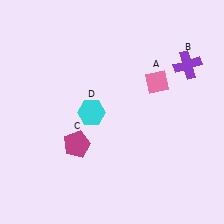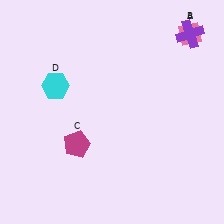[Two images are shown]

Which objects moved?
The objects that moved are: the pink diamond (A), the purple cross (B), the cyan hexagon (D).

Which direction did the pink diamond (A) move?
The pink diamond (A) moved up.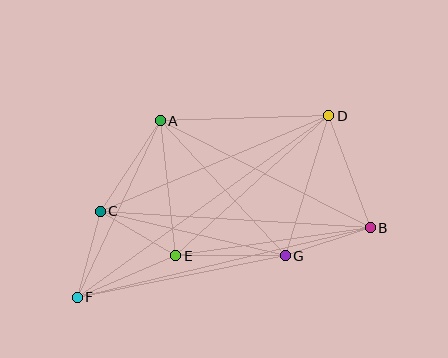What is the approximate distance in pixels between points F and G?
The distance between F and G is approximately 212 pixels.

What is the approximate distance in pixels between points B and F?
The distance between B and F is approximately 301 pixels.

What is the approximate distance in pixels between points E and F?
The distance between E and F is approximately 107 pixels.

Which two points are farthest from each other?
Points D and F are farthest from each other.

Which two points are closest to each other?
Points C and E are closest to each other.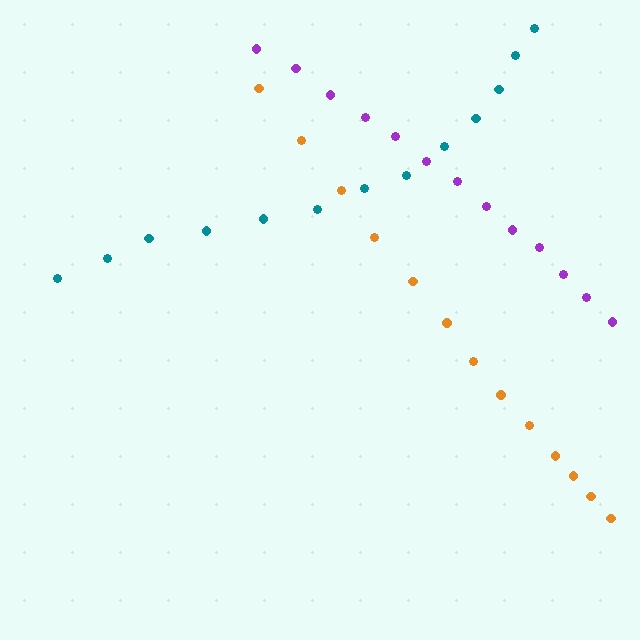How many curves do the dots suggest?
There are 3 distinct paths.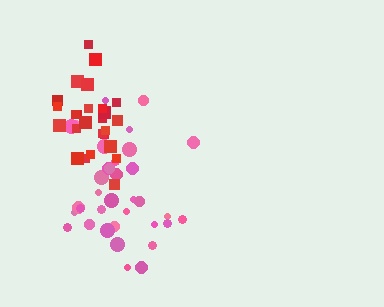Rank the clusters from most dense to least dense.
red, pink.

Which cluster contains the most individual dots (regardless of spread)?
Pink (35).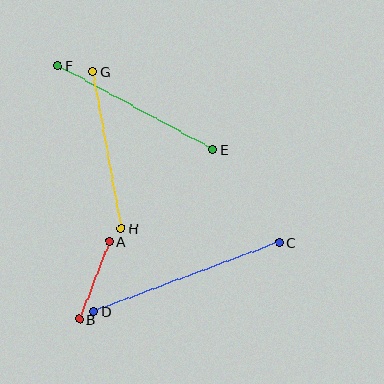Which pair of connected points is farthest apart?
Points C and D are farthest apart.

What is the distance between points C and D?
The distance is approximately 198 pixels.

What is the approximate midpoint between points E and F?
The midpoint is at approximately (135, 108) pixels.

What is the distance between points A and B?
The distance is approximately 84 pixels.